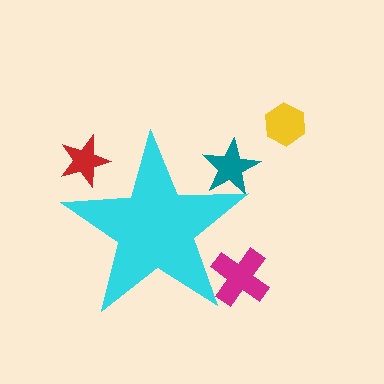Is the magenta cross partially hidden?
Yes, the magenta cross is partially hidden behind the cyan star.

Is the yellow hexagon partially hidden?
No, the yellow hexagon is fully visible.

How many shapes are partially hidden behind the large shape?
3 shapes are partially hidden.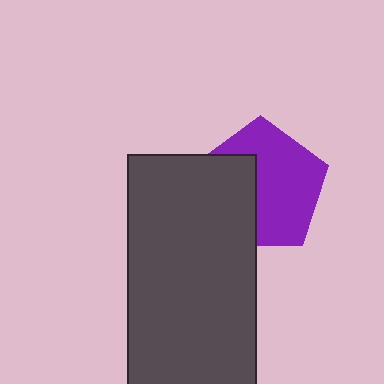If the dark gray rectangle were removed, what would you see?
You would see the complete purple pentagon.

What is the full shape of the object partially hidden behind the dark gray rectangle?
The partially hidden object is a purple pentagon.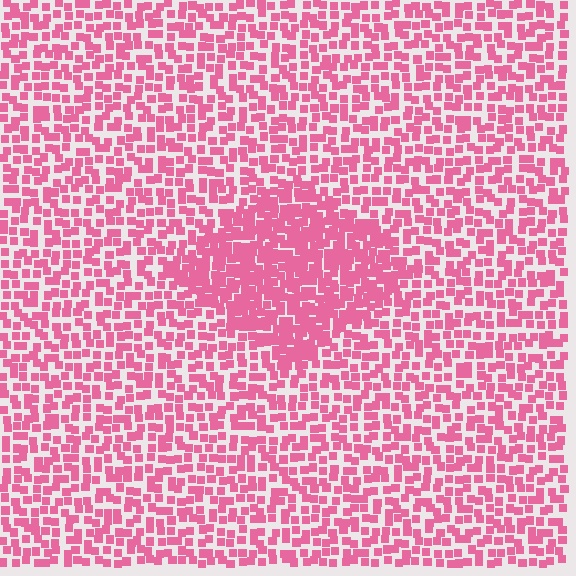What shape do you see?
I see a diamond.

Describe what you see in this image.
The image contains small pink elements arranged at two different densities. A diamond-shaped region is visible where the elements are more densely packed than the surrounding area.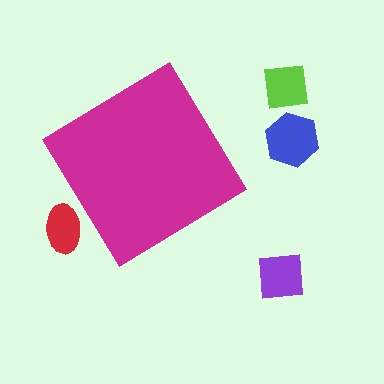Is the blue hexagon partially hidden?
No, the blue hexagon is fully visible.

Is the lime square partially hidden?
No, the lime square is fully visible.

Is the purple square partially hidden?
No, the purple square is fully visible.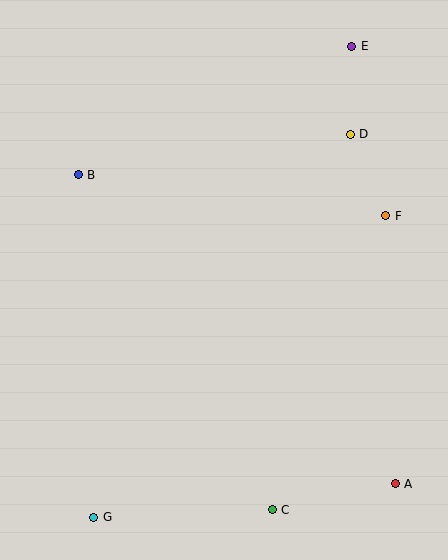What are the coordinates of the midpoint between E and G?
The midpoint between E and G is at (223, 282).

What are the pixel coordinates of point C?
Point C is at (272, 510).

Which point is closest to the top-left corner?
Point B is closest to the top-left corner.